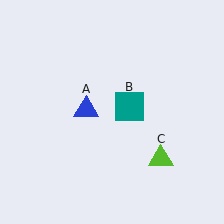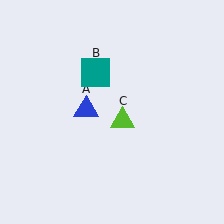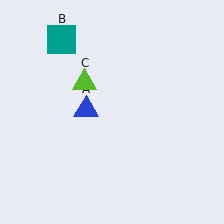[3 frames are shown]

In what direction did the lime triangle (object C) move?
The lime triangle (object C) moved up and to the left.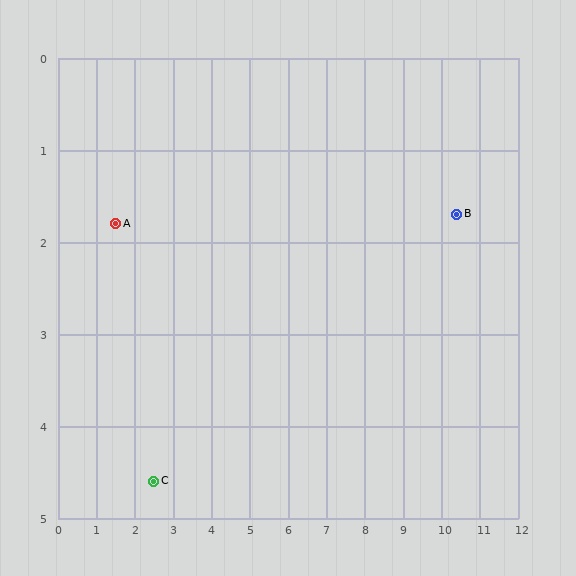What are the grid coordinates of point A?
Point A is at approximately (1.5, 1.8).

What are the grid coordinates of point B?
Point B is at approximately (10.4, 1.7).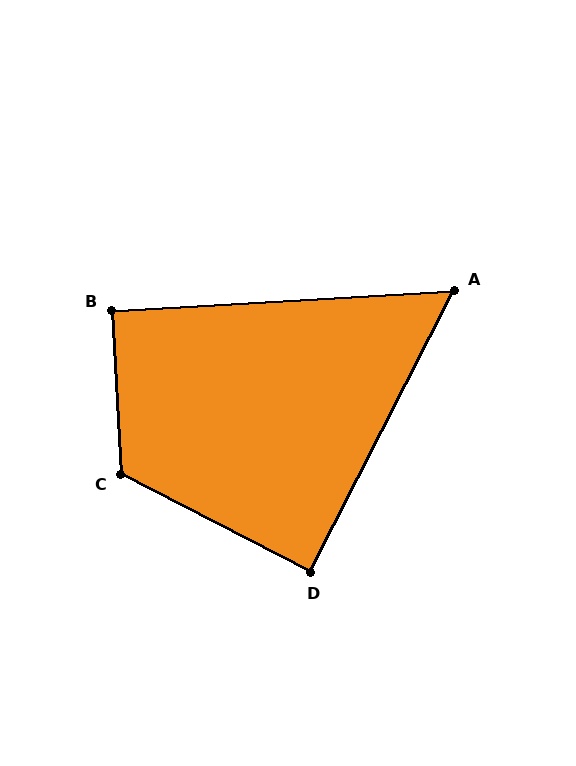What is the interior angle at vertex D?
Approximately 90 degrees (approximately right).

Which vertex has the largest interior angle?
C, at approximately 120 degrees.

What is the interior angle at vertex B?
Approximately 90 degrees (approximately right).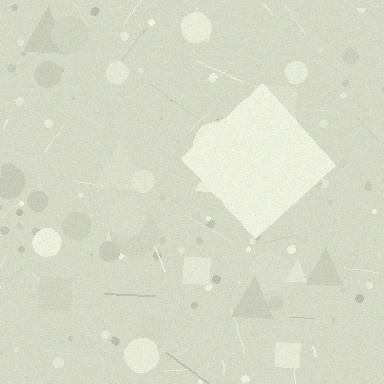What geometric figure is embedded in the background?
A diamond is embedded in the background.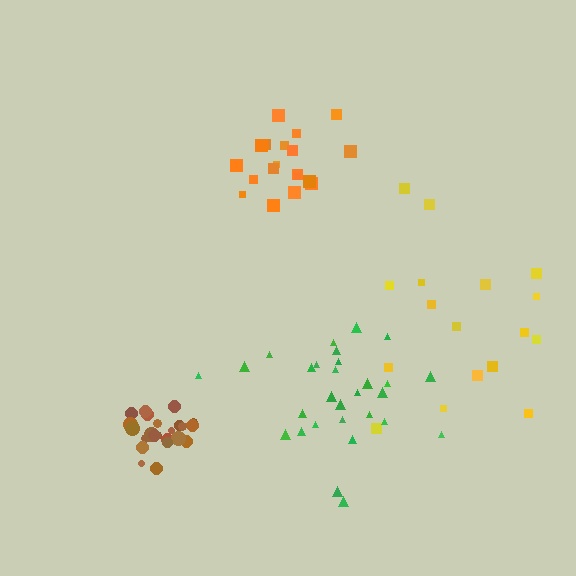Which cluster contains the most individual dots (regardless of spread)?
Green (29).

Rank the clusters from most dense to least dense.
brown, orange, green, yellow.